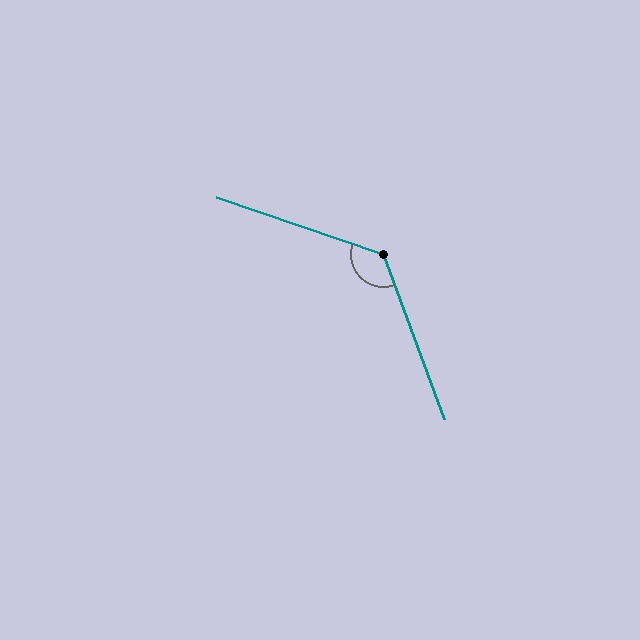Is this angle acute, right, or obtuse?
It is obtuse.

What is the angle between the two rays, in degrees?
Approximately 129 degrees.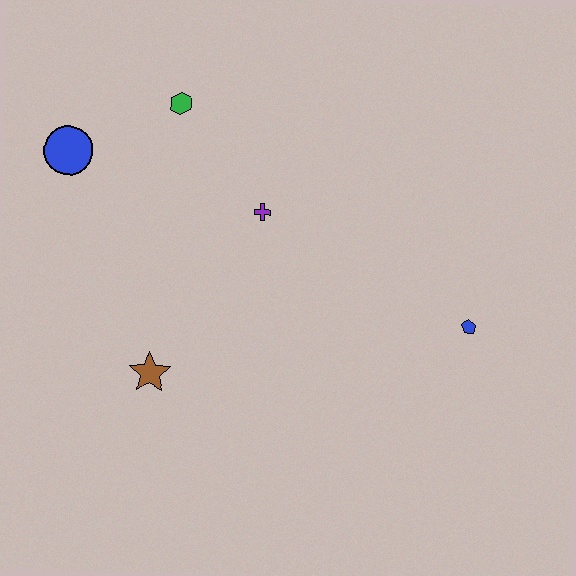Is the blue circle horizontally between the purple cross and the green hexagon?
No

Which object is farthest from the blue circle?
The blue pentagon is farthest from the blue circle.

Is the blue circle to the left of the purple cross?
Yes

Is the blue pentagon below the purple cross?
Yes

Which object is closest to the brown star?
The purple cross is closest to the brown star.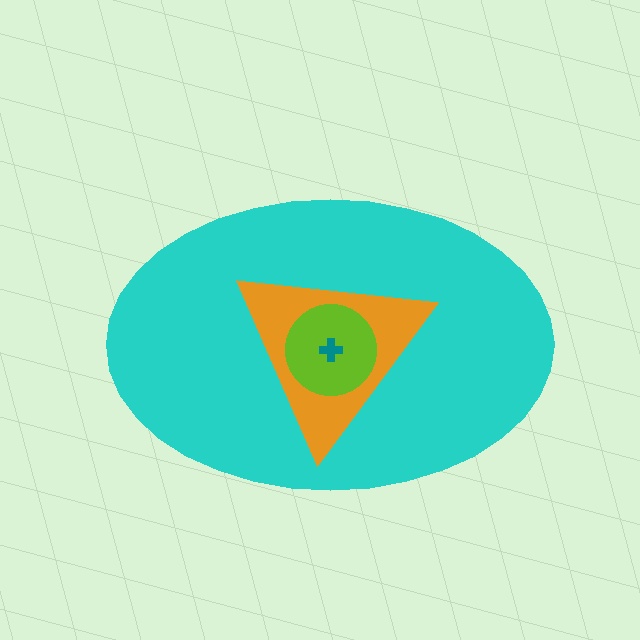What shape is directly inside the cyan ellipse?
The orange triangle.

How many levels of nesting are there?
4.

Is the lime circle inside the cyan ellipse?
Yes.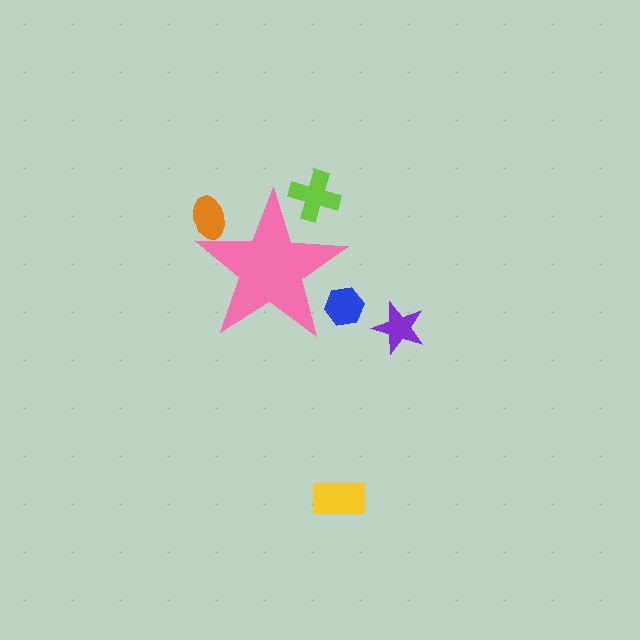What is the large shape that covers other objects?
A pink star.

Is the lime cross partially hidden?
Yes, the lime cross is partially hidden behind the pink star.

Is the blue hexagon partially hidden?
Yes, the blue hexagon is partially hidden behind the pink star.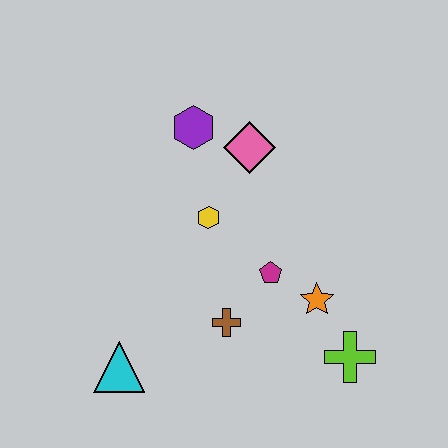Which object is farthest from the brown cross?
The purple hexagon is farthest from the brown cross.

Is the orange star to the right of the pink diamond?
Yes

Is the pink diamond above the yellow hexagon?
Yes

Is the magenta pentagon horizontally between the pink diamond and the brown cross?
No